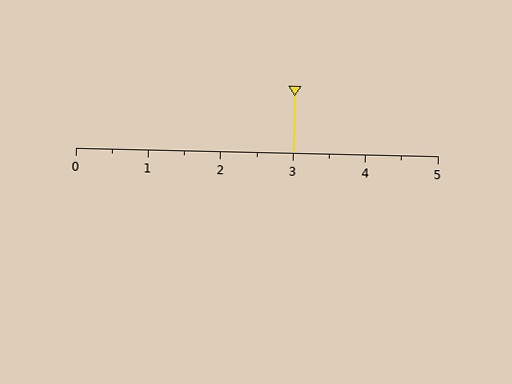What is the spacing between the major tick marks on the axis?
The major ticks are spaced 1 apart.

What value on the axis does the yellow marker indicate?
The marker indicates approximately 3.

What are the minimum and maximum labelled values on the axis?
The axis runs from 0 to 5.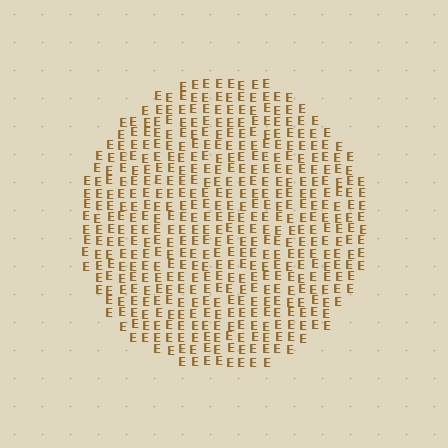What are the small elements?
The small elements are letter E's.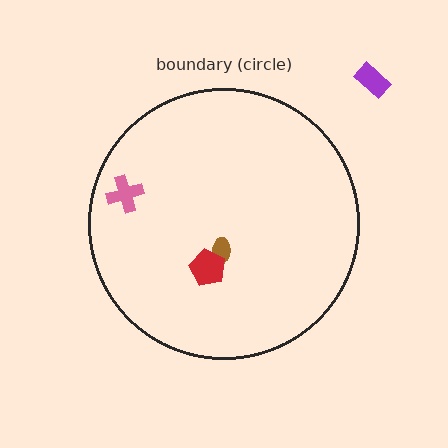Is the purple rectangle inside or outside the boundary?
Outside.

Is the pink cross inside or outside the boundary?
Inside.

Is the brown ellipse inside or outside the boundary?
Inside.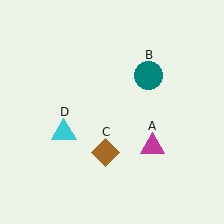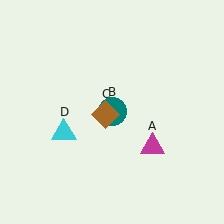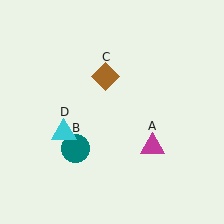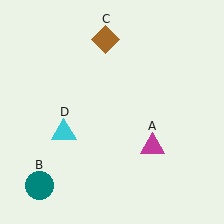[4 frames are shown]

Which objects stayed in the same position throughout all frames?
Magenta triangle (object A) and cyan triangle (object D) remained stationary.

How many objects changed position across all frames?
2 objects changed position: teal circle (object B), brown diamond (object C).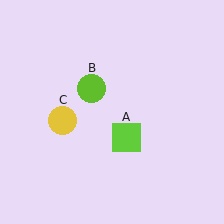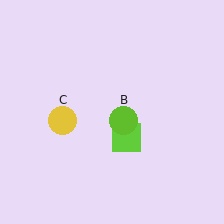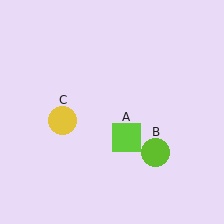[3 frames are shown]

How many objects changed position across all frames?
1 object changed position: lime circle (object B).